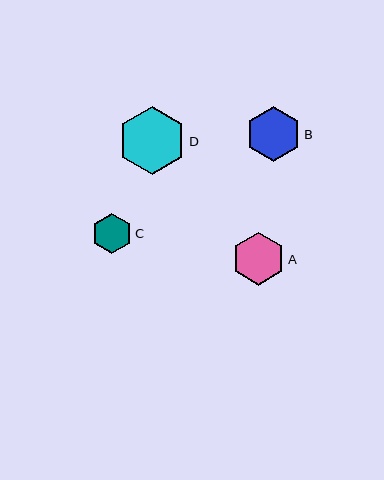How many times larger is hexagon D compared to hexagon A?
Hexagon D is approximately 1.3 times the size of hexagon A.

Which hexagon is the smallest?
Hexagon C is the smallest with a size of approximately 40 pixels.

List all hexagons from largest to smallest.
From largest to smallest: D, B, A, C.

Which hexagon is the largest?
Hexagon D is the largest with a size of approximately 69 pixels.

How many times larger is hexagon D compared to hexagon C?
Hexagon D is approximately 1.7 times the size of hexagon C.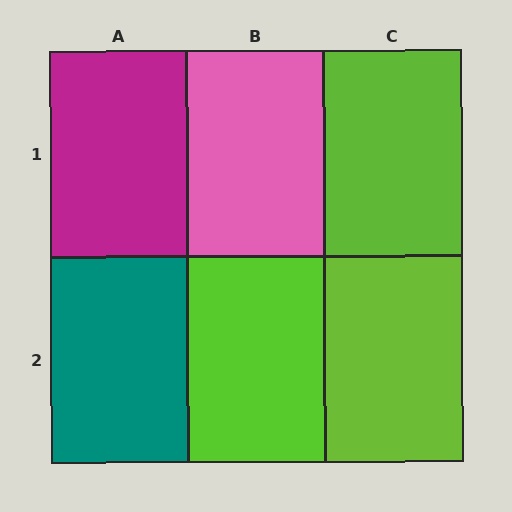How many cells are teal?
1 cell is teal.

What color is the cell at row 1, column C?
Lime.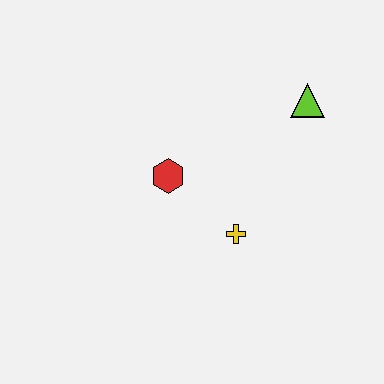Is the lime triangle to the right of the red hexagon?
Yes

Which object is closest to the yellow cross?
The red hexagon is closest to the yellow cross.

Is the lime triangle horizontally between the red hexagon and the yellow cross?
No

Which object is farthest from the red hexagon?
The lime triangle is farthest from the red hexagon.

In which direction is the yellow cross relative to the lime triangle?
The yellow cross is below the lime triangle.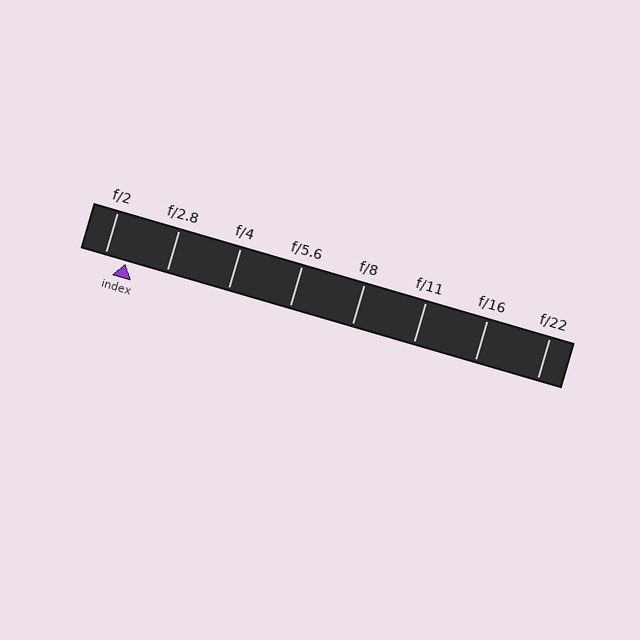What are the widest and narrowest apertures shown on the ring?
The widest aperture shown is f/2 and the narrowest is f/22.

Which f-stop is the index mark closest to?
The index mark is closest to f/2.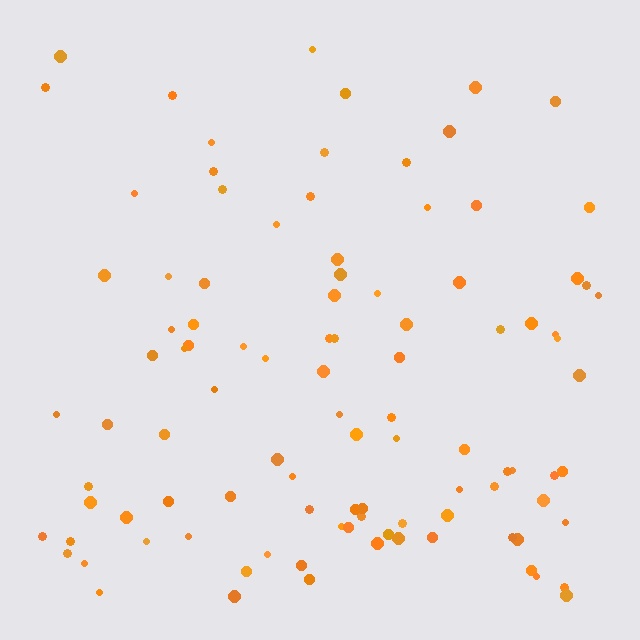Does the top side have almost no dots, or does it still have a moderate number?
Still a moderate number, just noticeably fewer than the bottom.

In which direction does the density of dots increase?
From top to bottom, with the bottom side densest.